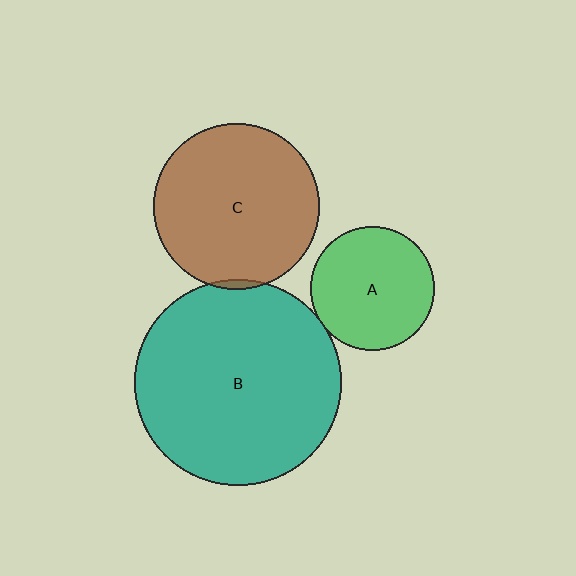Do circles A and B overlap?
Yes.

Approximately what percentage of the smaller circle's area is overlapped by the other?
Approximately 5%.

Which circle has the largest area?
Circle B (teal).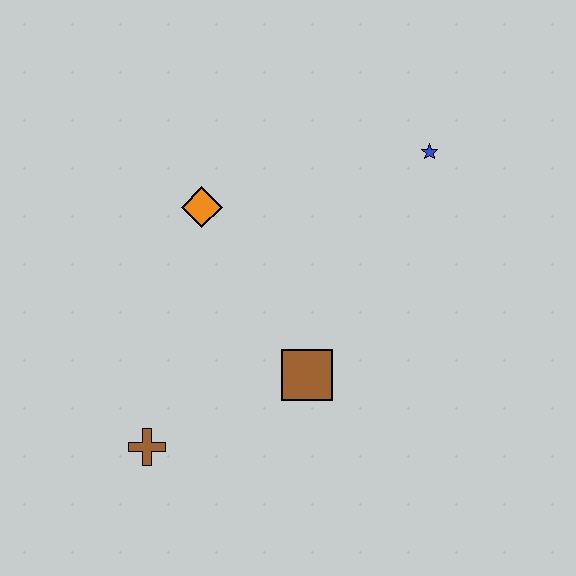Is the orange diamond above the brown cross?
Yes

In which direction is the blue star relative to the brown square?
The blue star is above the brown square.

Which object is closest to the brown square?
The brown cross is closest to the brown square.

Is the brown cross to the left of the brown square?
Yes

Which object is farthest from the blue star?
The brown cross is farthest from the blue star.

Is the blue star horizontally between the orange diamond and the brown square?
No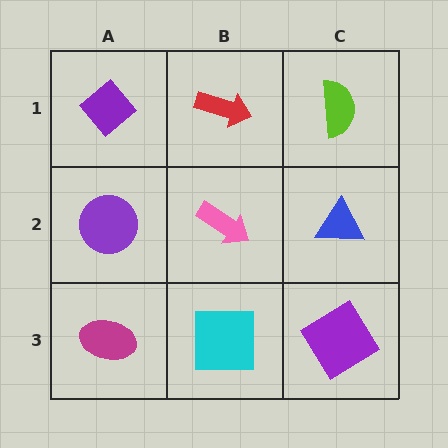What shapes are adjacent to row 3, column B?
A pink arrow (row 2, column B), a magenta ellipse (row 3, column A), a purple diamond (row 3, column C).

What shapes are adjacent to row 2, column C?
A lime semicircle (row 1, column C), a purple diamond (row 3, column C), a pink arrow (row 2, column B).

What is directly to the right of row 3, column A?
A cyan square.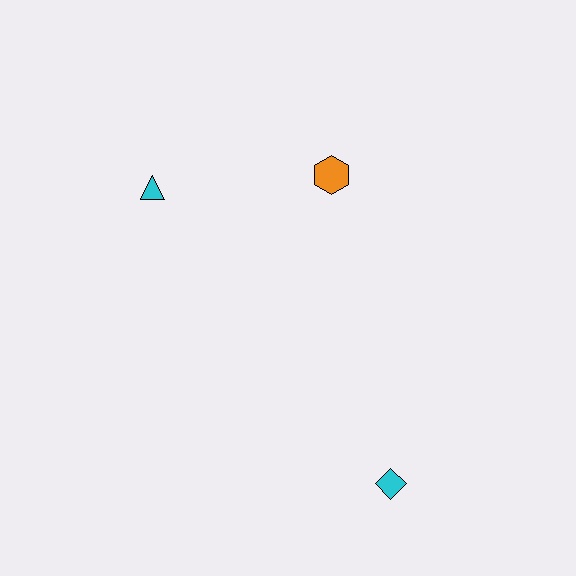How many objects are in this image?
There are 3 objects.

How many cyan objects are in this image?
There are 2 cyan objects.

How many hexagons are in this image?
There is 1 hexagon.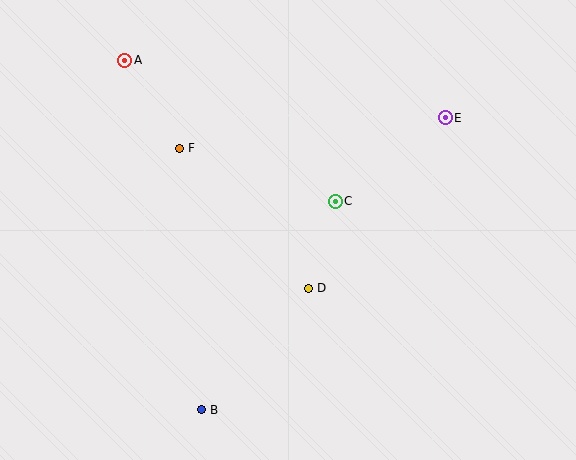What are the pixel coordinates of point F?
Point F is at (179, 148).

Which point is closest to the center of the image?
Point C at (335, 201) is closest to the center.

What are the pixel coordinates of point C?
Point C is at (335, 201).